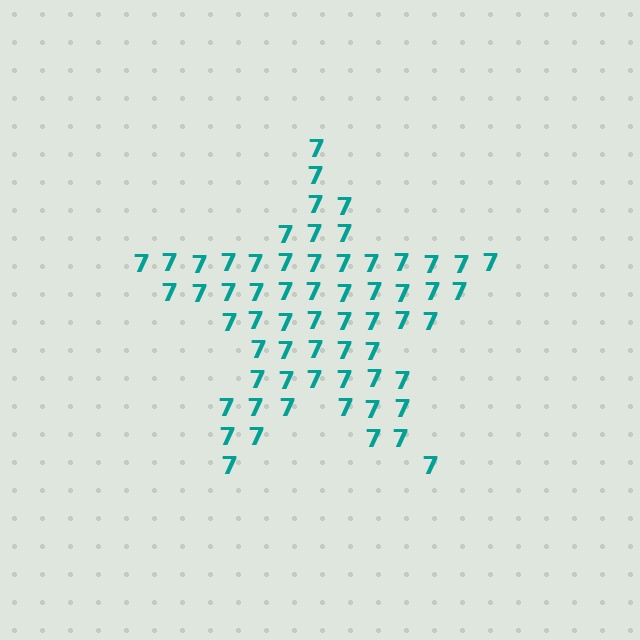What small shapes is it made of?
It is made of small digit 7's.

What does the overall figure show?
The overall figure shows a star.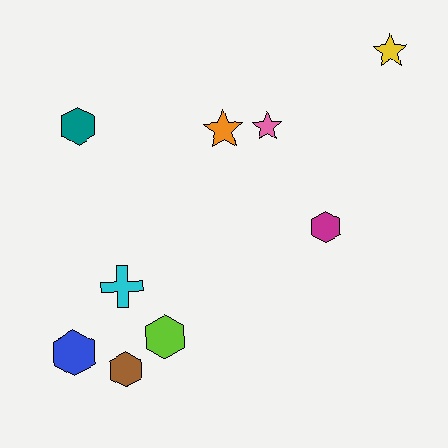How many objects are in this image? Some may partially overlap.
There are 9 objects.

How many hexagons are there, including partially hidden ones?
There are 5 hexagons.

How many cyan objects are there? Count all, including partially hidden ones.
There is 1 cyan object.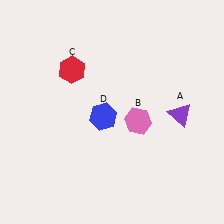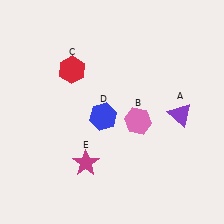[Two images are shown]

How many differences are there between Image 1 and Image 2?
There is 1 difference between the two images.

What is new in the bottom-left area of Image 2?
A magenta star (E) was added in the bottom-left area of Image 2.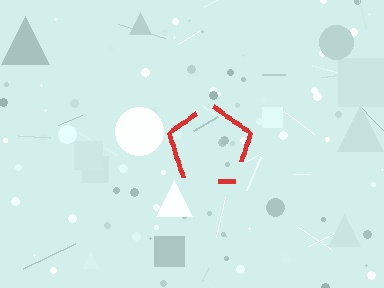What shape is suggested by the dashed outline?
The dashed outline suggests a pentagon.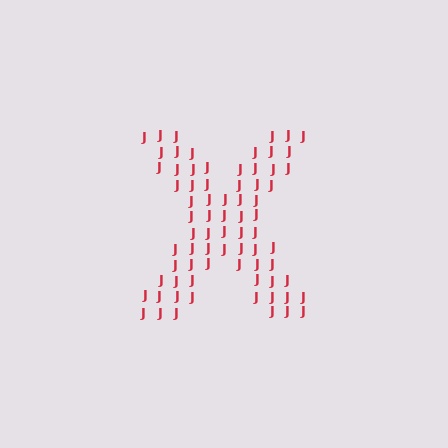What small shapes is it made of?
It is made of small letter J's.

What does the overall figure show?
The overall figure shows the letter X.